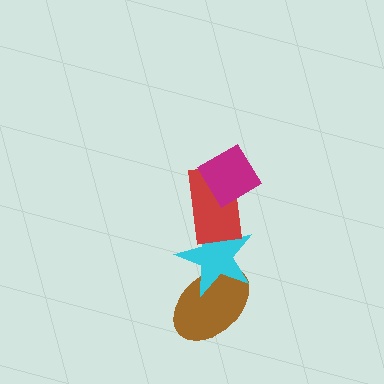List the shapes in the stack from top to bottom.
From top to bottom: the magenta diamond, the red rectangle, the cyan star, the brown ellipse.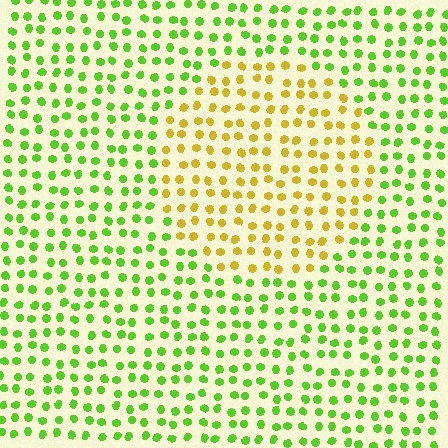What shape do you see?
I see a circle.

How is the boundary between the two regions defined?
The boundary is defined purely by a slight shift in hue (about 53 degrees). Spacing, size, and orientation are identical on both sides.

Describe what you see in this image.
The image is filled with small lime elements in a uniform arrangement. A circle-shaped region is visible where the elements are tinted to a slightly different hue, forming a subtle color boundary.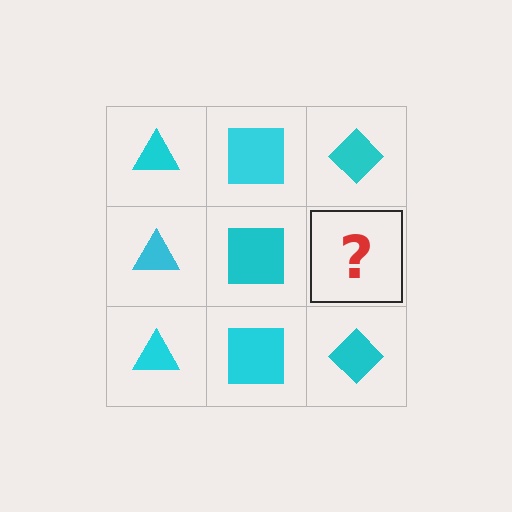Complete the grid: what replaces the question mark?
The question mark should be replaced with a cyan diamond.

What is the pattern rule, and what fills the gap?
The rule is that each column has a consistent shape. The gap should be filled with a cyan diamond.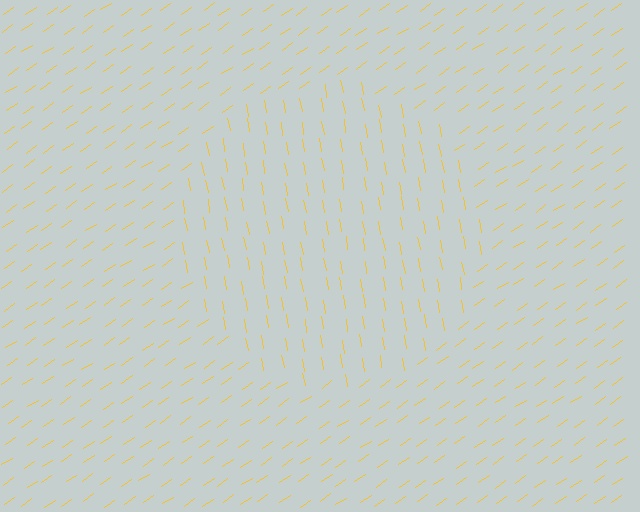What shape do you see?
I see a circle.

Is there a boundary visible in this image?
Yes, there is a texture boundary formed by a change in line orientation.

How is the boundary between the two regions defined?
The boundary is defined purely by a change in line orientation (approximately 66 degrees difference). All lines are the same color and thickness.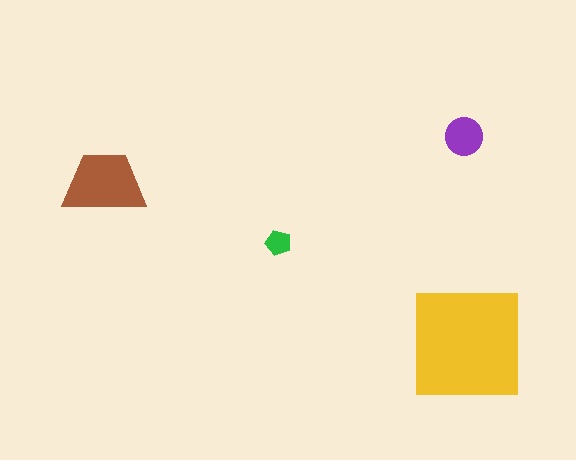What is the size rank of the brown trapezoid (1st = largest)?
2nd.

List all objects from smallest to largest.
The green pentagon, the purple circle, the brown trapezoid, the yellow square.